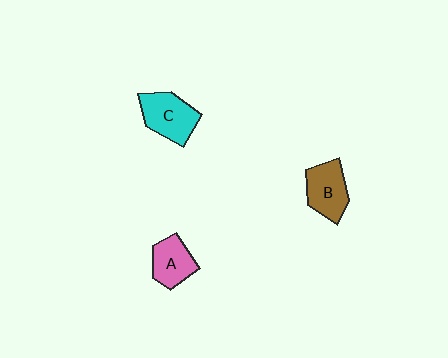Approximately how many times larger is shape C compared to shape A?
Approximately 1.2 times.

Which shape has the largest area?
Shape C (cyan).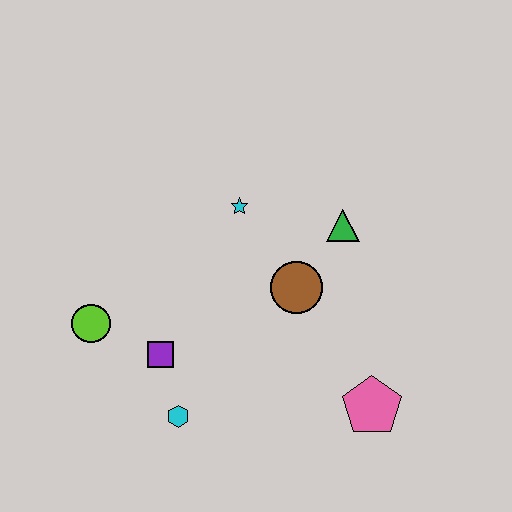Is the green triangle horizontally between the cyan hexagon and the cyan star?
No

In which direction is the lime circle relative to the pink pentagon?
The lime circle is to the left of the pink pentagon.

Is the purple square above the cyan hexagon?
Yes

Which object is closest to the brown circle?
The green triangle is closest to the brown circle.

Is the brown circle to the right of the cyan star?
Yes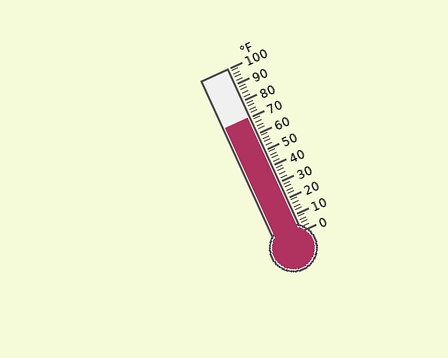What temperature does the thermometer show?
The thermometer shows approximately 70°F.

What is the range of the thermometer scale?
The thermometer scale ranges from 0°F to 100°F.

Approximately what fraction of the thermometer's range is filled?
The thermometer is filled to approximately 70% of its range.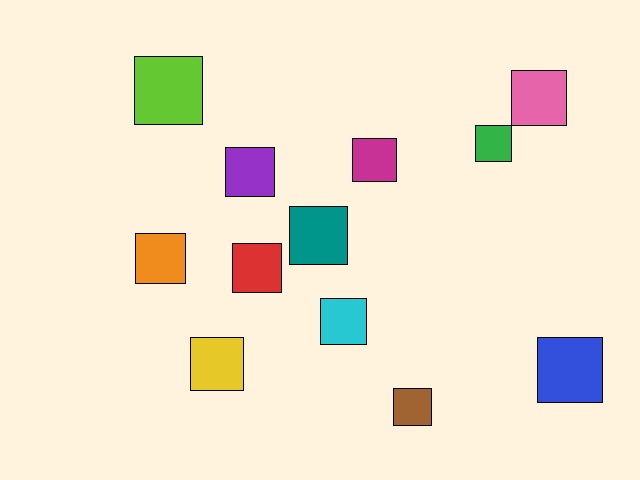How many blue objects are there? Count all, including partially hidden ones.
There is 1 blue object.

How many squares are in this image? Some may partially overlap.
There are 12 squares.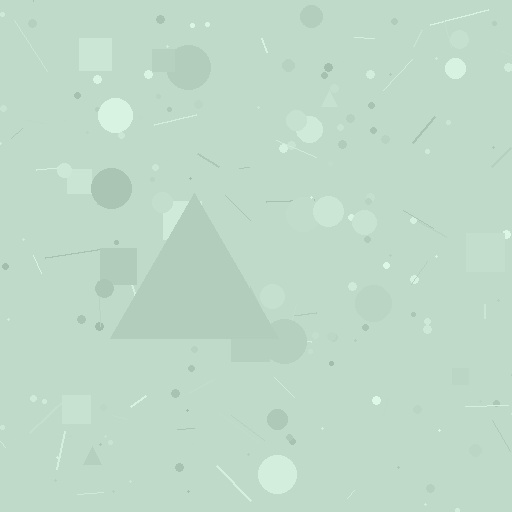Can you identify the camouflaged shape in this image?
The camouflaged shape is a triangle.